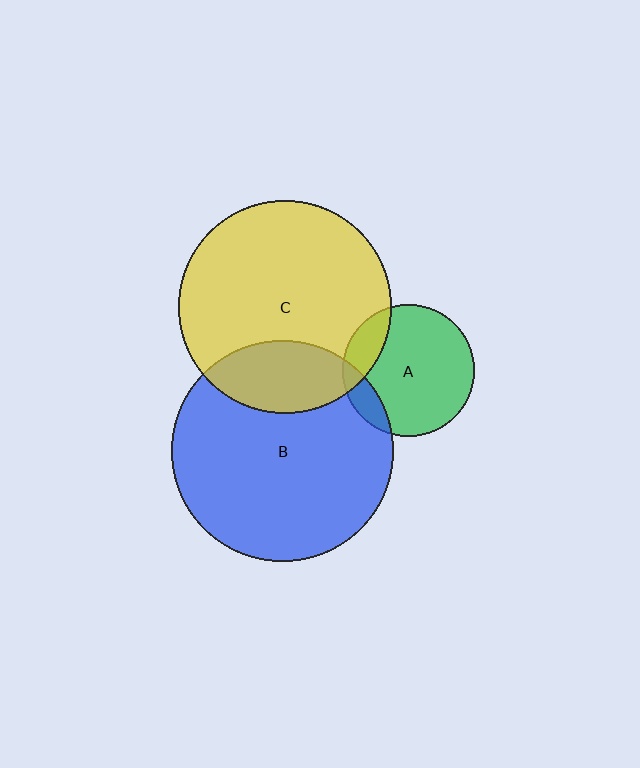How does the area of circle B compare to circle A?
Approximately 2.8 times.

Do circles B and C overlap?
Yes.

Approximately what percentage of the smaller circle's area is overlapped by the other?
Approximately 25%.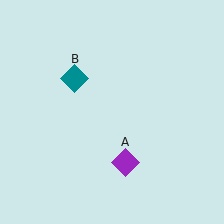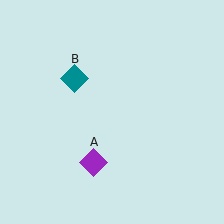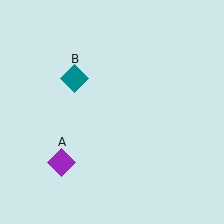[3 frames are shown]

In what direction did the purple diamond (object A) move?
The purple diamond (object A) moved left.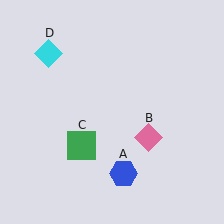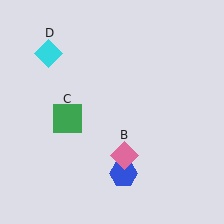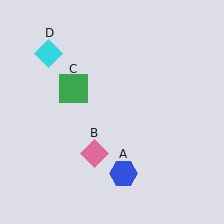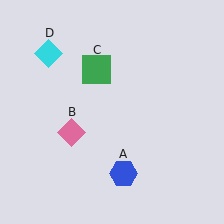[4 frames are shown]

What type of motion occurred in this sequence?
The pink diamond (object B), green square (object C) rotated clockwise around the center of the scene.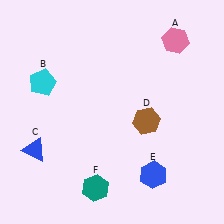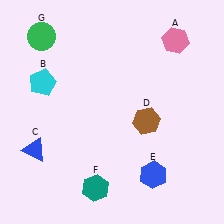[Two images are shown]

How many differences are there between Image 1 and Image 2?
There is 1 difference between the two images.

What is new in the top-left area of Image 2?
A green circle (G) was added in the top-left area of Image 2.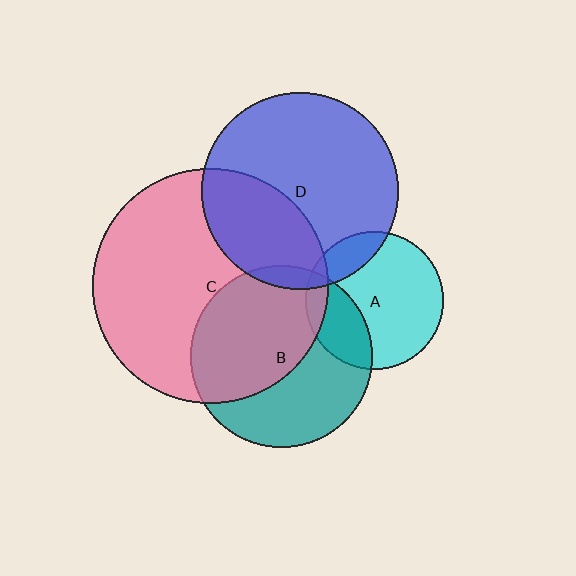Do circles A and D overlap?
Yes.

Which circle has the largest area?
Circle C (pink).